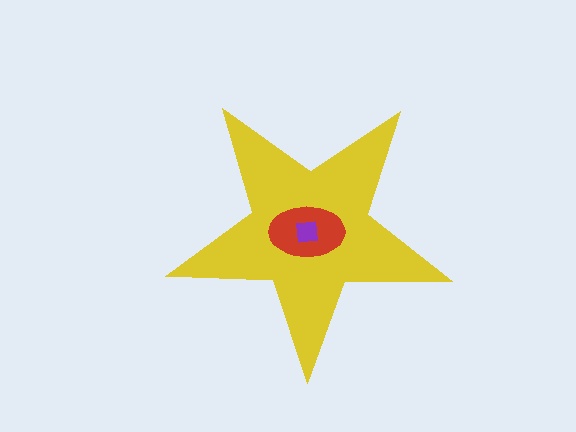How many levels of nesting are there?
3.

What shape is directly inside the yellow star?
The red ellipse.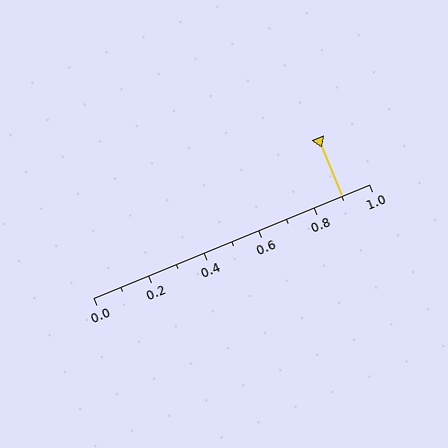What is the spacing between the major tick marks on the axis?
The major ticks are spaced 0.2 apart.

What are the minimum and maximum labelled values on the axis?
The axis runs from 0.0 to 1.0.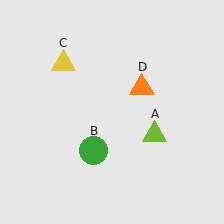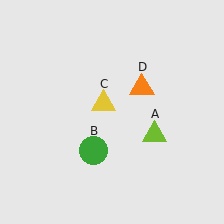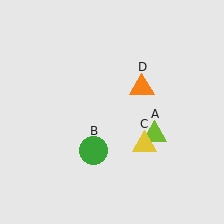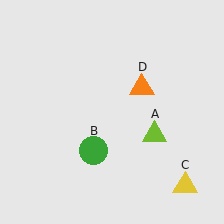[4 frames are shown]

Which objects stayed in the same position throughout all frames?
Lime triangle (object A) and green circle (object B) and orange triangle (object D) remained stationary.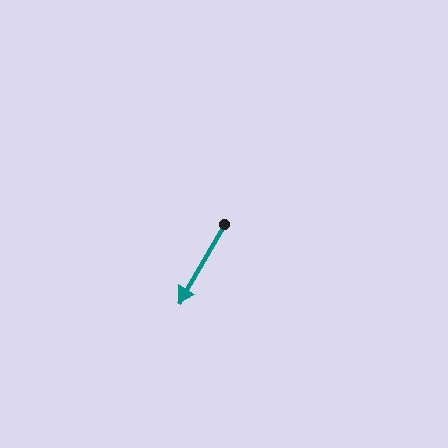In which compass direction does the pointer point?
Southwest.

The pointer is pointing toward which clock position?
Roughly 7 o'clock.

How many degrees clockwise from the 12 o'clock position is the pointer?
Approximately 210 degrees.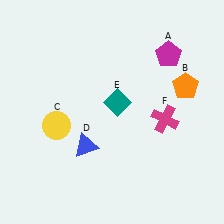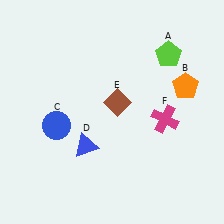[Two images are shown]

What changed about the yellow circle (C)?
In Image 1, C is yellow. In Image 2, it changed to blue.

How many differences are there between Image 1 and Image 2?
There are 3 differences between the two images.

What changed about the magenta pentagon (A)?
In Image 1, A is magenta. In Image 2, it changed to lime.